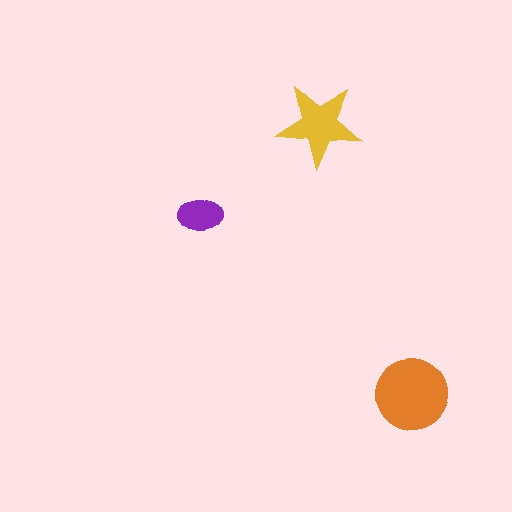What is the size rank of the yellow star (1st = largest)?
2nd.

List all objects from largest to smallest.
The orange circle, the yellow star, the purple ellipse.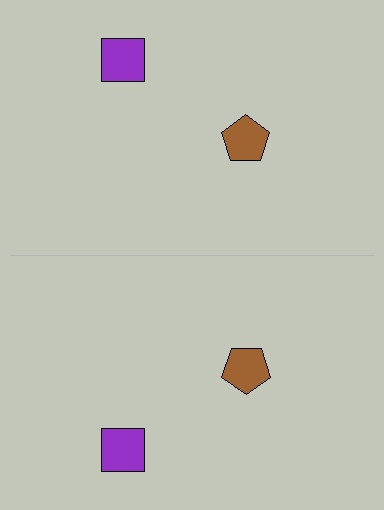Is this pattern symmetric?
Yes, this pattern has bilateral (reflection) symmetry.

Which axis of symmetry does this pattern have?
The pattern has a horizontal axis of symmetry running through the center of the image.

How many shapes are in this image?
There are 4 shapes in this image.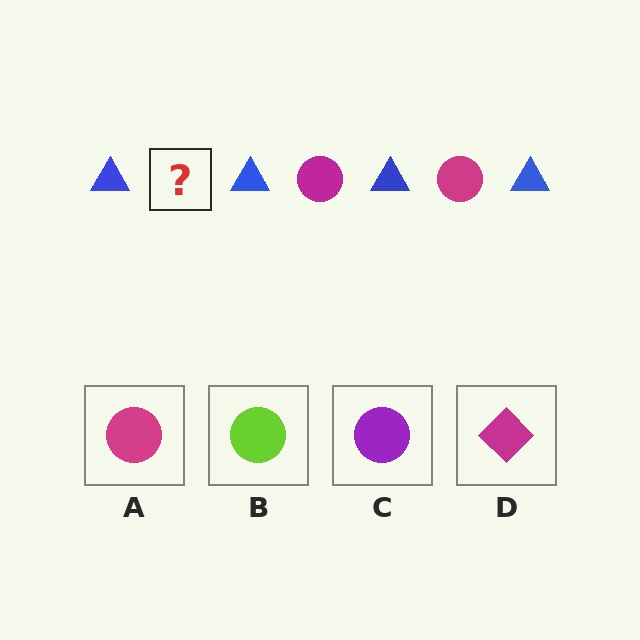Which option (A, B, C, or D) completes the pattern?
A.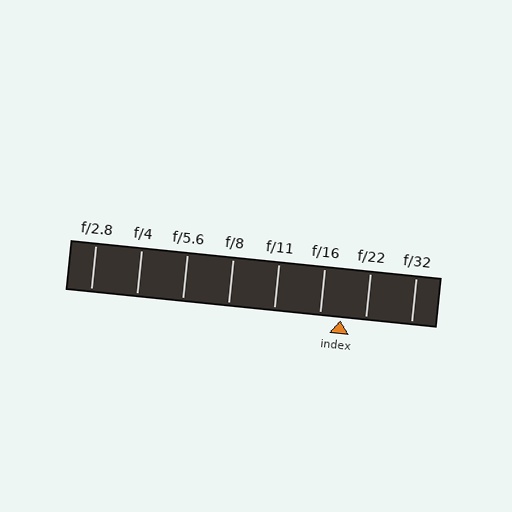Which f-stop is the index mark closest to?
The index mark is closest to f/16.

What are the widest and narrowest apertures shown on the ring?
The widest aperture shown is f/2.8 and the narrowest is f/32.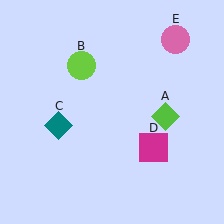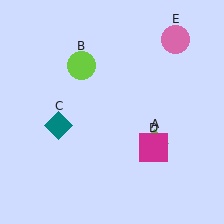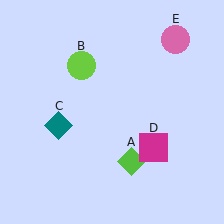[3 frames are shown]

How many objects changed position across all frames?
1 object changed position: lime diamond (object A).